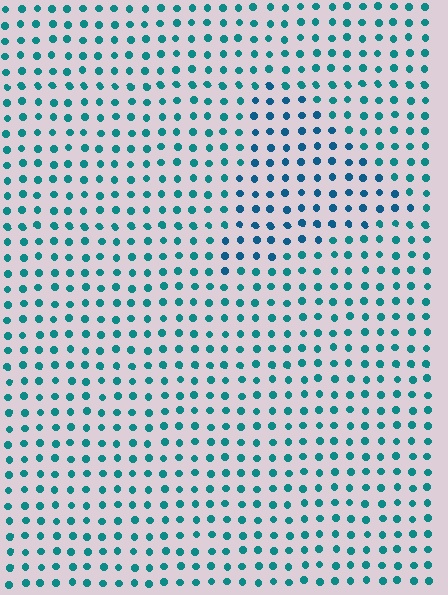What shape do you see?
I see a triangle.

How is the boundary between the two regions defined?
The boundary is defined purely by a slight shift in hue (about 24 degrees). Spacing, size, and orientation are identical on both sides.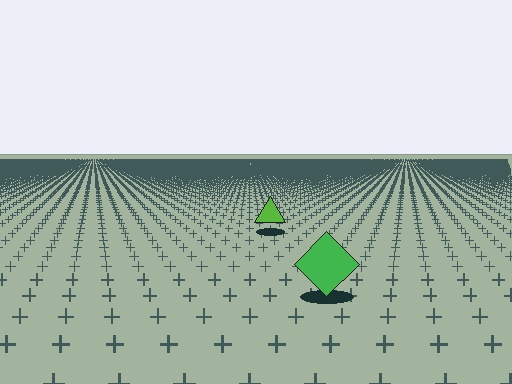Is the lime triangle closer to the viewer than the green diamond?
No. The green diamond is closer — you can tell from the texture gradient: the ground texture is coarser near it.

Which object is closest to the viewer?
The green diamond is closest. The texture marks near it are larger and more spread out.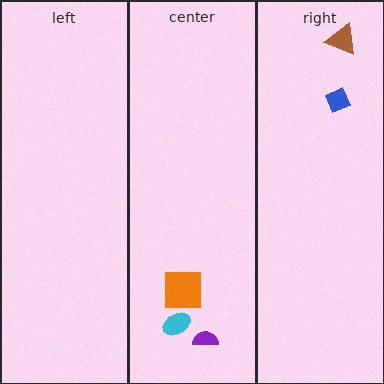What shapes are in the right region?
The brown triangle, the blue diamond.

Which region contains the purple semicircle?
The center region.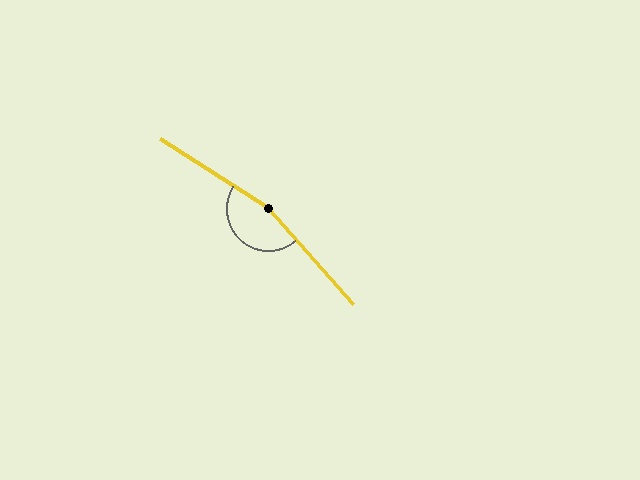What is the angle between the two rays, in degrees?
Approximately 164 degrees.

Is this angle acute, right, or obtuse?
It is obtuse.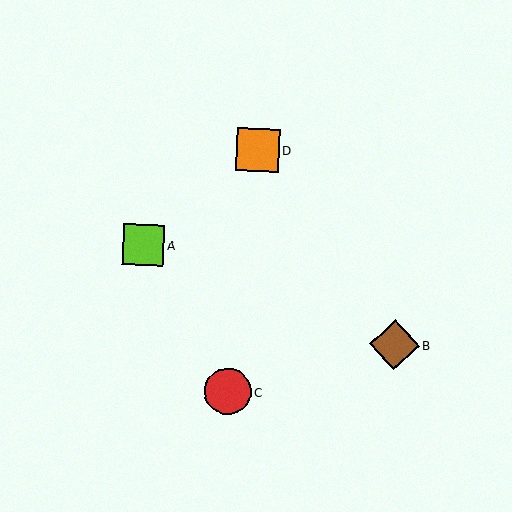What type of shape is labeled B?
Shape B is a brown diamond.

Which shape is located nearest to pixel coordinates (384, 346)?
The brown diamond (labeled B) at (394, 345) is nearest to that location.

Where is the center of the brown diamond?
The center of the brown diamond is at (394, 345).